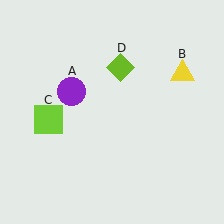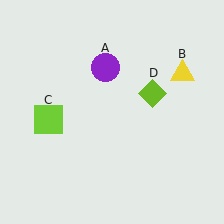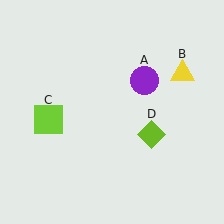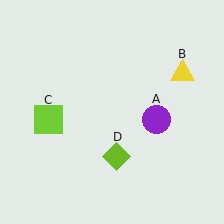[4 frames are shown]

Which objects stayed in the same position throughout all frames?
Yellow triangle (object B) and lime square (object C) remained stationary.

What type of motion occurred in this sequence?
The purple circle (object A), lime diamond (object D) rotated clockwise around the center of the scene.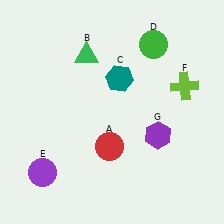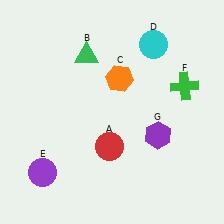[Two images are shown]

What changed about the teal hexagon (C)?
In Image 1, C is teal. In Image 2, it changed to orange.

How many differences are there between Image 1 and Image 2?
There are 3 differences between the two images.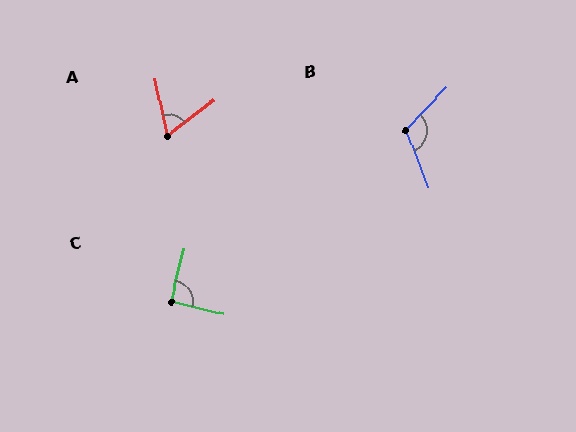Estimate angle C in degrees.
Approximately 90 degrees.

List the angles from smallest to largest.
A (64°), C (90°), B (115°).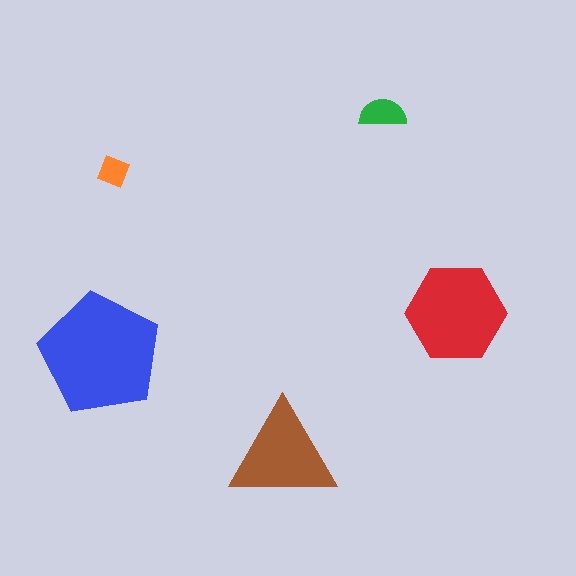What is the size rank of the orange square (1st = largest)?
5th.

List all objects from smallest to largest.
The orange square, the green semicircle, the brown triangle, the red hexagon, the blue pentagon.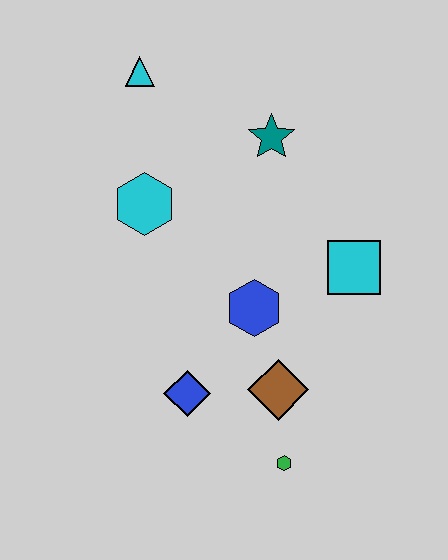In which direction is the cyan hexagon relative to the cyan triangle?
The cyan hexagon is below the cyan triangle.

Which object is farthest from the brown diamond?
The cyan triangle is farthest from the brown diamond.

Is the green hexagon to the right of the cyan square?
No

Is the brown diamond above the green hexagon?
Yes